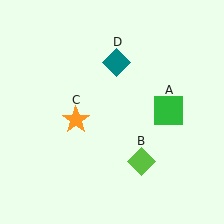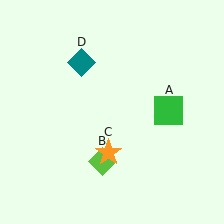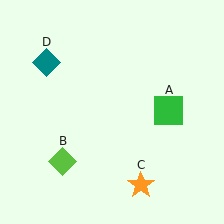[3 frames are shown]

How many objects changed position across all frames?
3 objects changed position: lime diamond (object B), orange star (object C), teal diamond (object D).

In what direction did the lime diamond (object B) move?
The lime diamond (object B) moved left.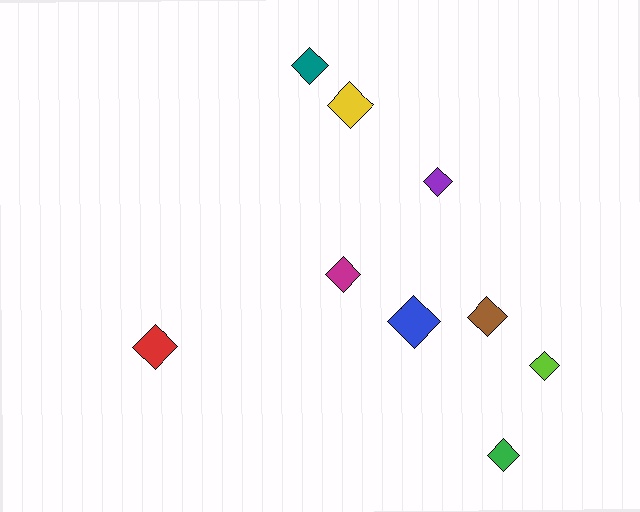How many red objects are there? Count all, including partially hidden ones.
There is 1 red object.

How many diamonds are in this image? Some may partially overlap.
There are 9 diamonds.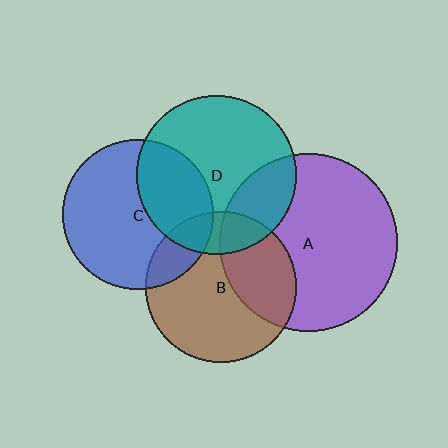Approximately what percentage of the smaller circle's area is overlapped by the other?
Approximately 25%.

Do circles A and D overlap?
Yes.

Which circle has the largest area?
Circle A (purple).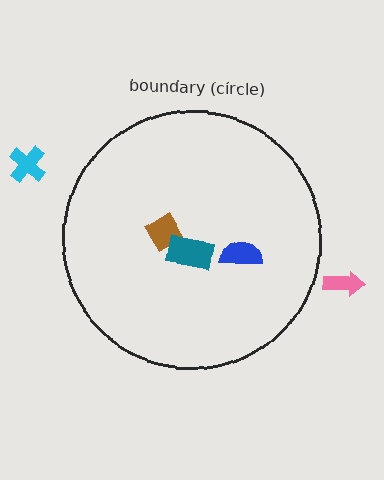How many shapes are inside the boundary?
3 inside, 2 outside.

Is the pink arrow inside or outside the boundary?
Outside.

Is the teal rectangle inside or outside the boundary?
Inside.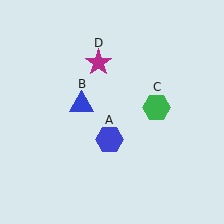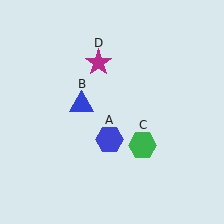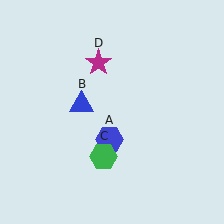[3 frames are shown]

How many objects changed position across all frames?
1 object changed position: green hexagon (object C).